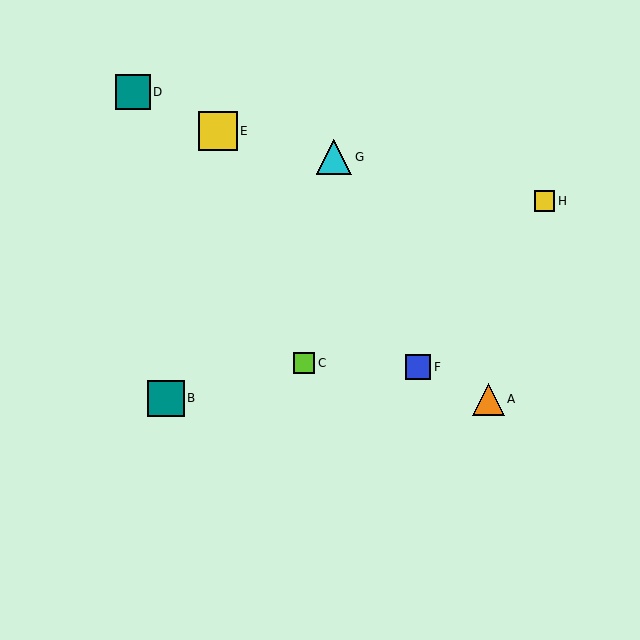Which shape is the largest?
The yellow square (labeled E) is the largest.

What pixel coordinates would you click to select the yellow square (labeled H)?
Click at (544, 201) to select the yellow square H.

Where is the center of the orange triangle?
The center of the orange triangle is at (488, 399).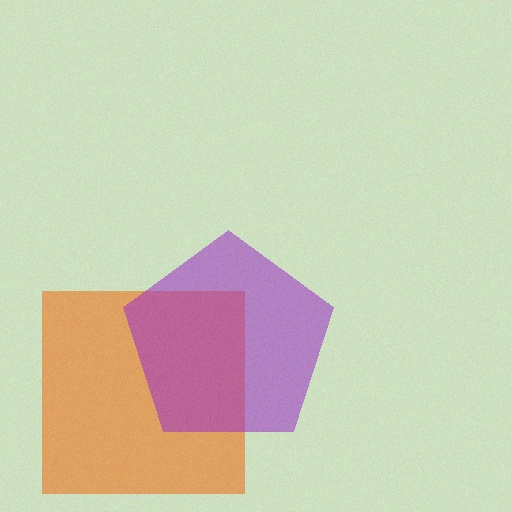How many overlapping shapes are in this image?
There are 2 overlapping shapes in the image.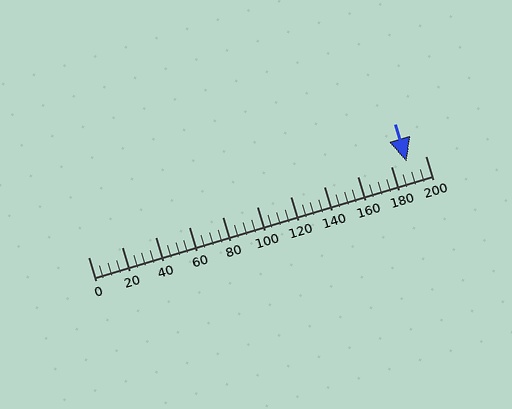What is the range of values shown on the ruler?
The ruler shows values from 0 to 200.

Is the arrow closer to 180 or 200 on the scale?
The arrow is closer to 180.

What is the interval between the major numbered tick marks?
The major tick marks are spaced 20 units apart.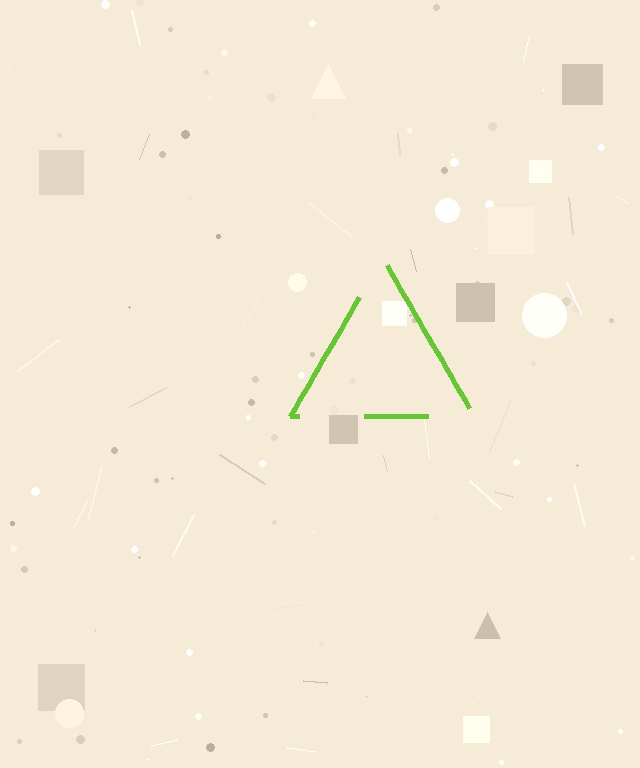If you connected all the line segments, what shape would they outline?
They would outline a triangle.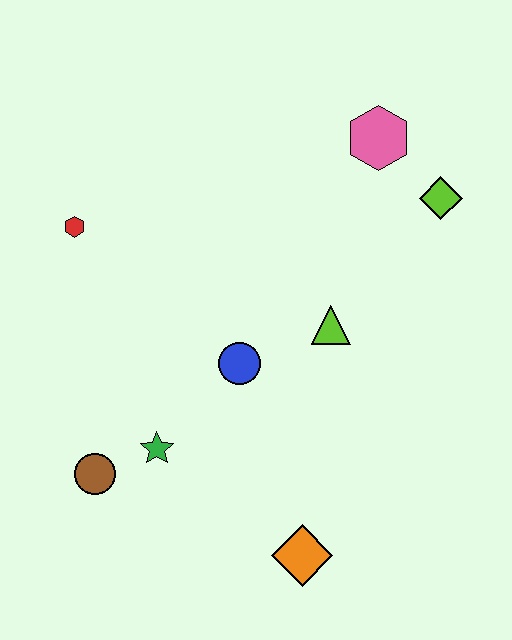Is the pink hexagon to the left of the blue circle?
No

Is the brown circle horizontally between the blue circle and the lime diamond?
No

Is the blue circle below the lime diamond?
Yes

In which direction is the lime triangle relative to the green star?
The lime triangle is to the right of the green star.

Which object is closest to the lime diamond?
The pink hexagon is closest to the lime diamond.